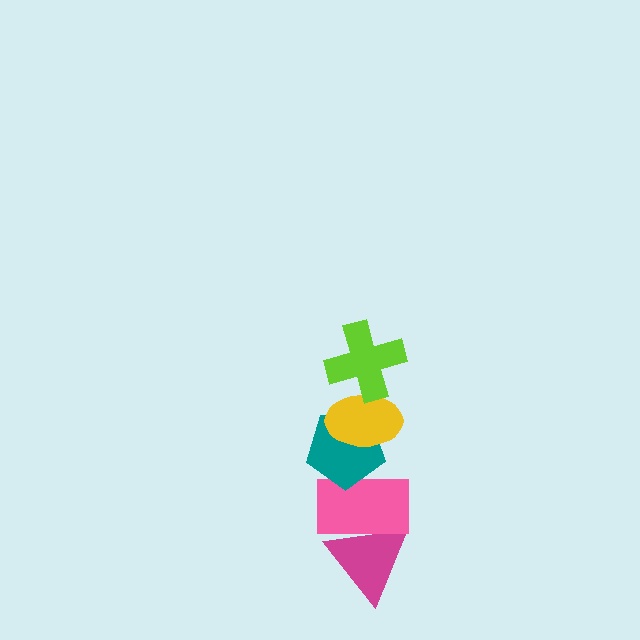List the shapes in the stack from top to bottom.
From top to bottom: the lime cross, the yellow ellipse, the teal pentagon, the pink rectangle, the magenta triangle.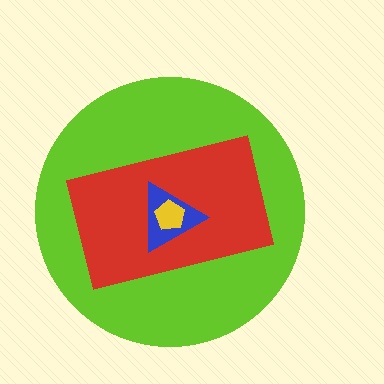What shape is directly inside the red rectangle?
The blue triangle.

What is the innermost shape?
The yellow pentagon.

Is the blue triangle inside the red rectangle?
Yes.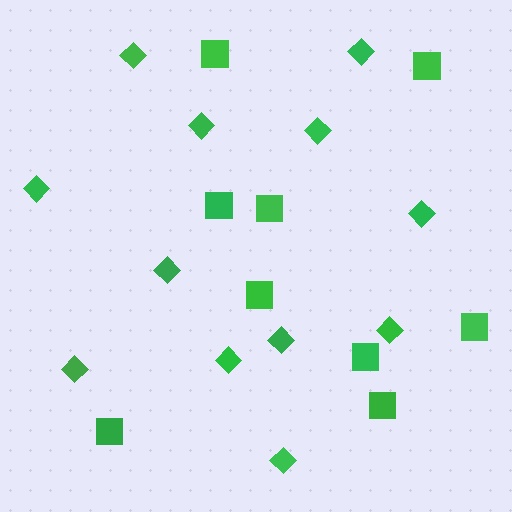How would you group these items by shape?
There are 2 groups: one group of squares (9) and one group of diamonds (12).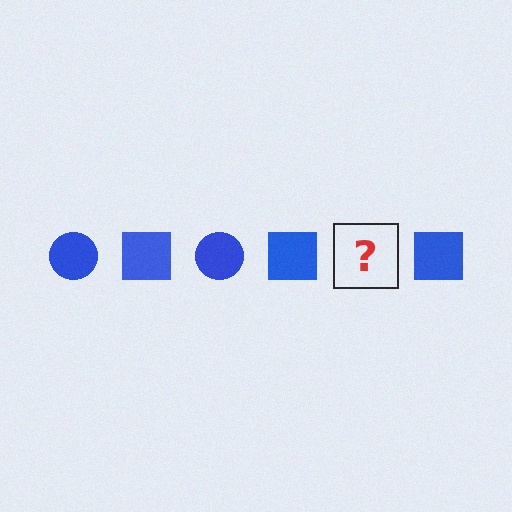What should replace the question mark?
The question mark should be replaced with a blue circle.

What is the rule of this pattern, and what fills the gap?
The rule is that the pattern cycles through circle, square shapes in blue. The gap should be filled with a blue circle.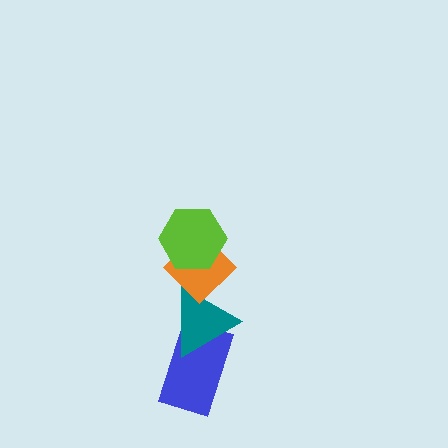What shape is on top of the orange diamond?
The lime hexagon is on top of the orange diamond.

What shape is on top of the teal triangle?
The orange diamond is on top of the teal triangle.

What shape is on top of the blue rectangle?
The teal triangle is on top of the blue rectangle.